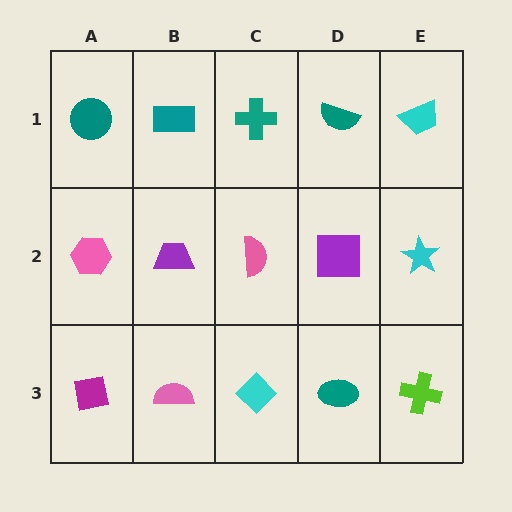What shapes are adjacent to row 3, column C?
A pink semicircle (row 2, column C), a pink semicircle (row 3, column B), a teal ellipse (row 3, column D).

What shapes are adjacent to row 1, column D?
A purple square (row 2, column D), a teal cross (row 1, column C), a cyan trapezoid (row 1, column E).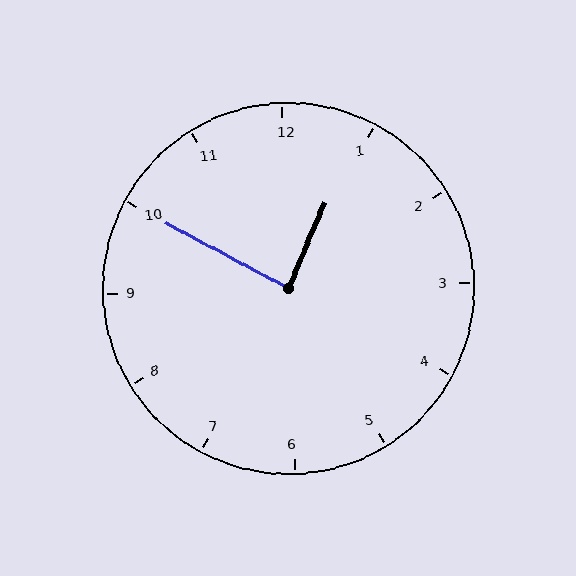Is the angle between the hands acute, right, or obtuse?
It is right.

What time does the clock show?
12:50.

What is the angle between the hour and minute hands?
Approximately 85 degrees.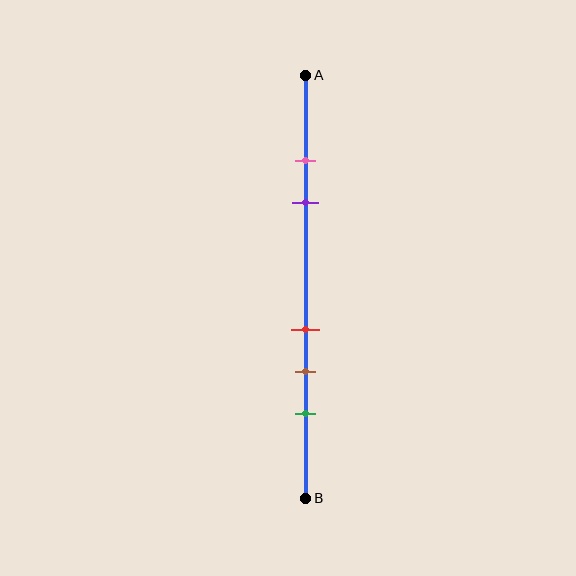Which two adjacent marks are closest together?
The pink and purple marks are the closest adjacent pair.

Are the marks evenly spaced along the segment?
No, the marks are not evenly spaced.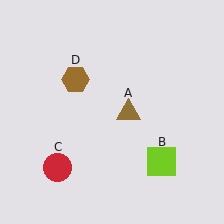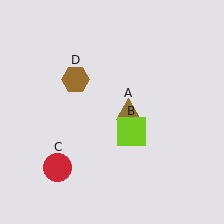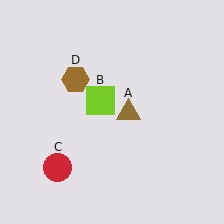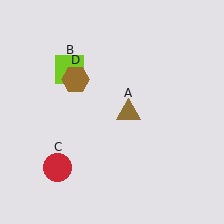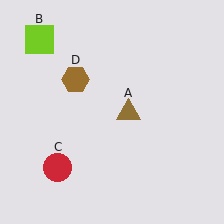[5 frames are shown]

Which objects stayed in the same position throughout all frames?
Brown triangle (object A) and red circle (object C) and brown hexagon (object D) remained stationary.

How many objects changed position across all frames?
1 object changed position: lime square (object B).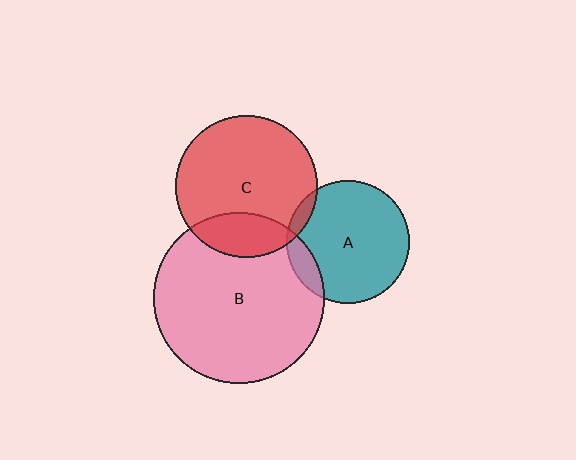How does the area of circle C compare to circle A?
Approximately 1.3 times.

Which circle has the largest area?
Circle B (pink).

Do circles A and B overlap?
Yes.